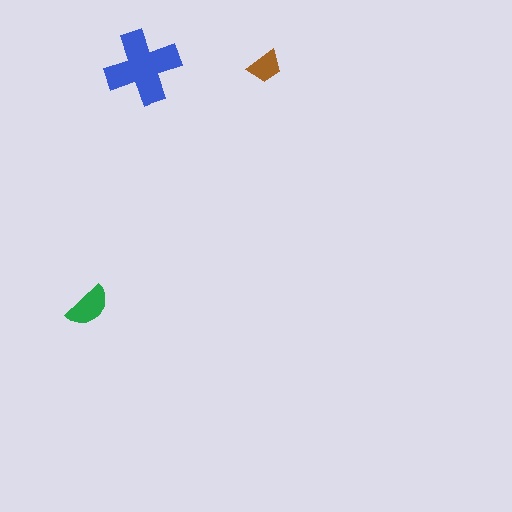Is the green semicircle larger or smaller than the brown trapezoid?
Larger.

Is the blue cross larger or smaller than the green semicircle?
Larger.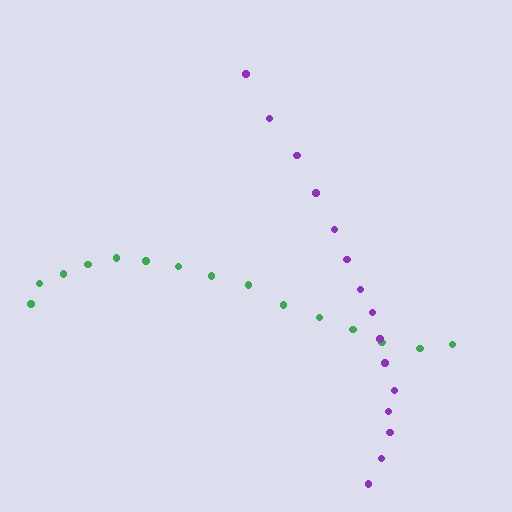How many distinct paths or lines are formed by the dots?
There are 2 distinct paths.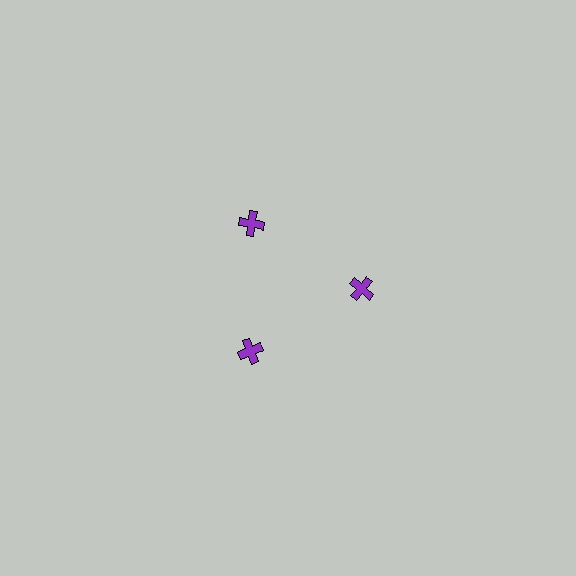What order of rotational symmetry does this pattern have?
This pattern has 3-fold rotational symmetry.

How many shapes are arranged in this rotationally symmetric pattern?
There are 3 shapes, arranged in 3 groups of 1.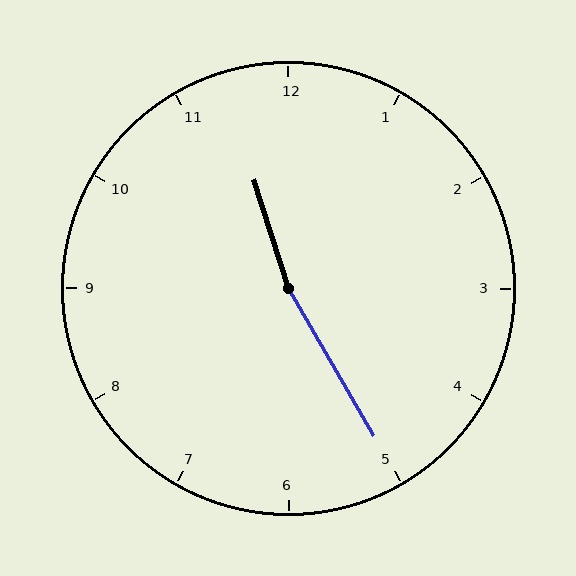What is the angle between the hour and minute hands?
Approximately 168 degrees.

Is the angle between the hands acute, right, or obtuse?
It is obtuse.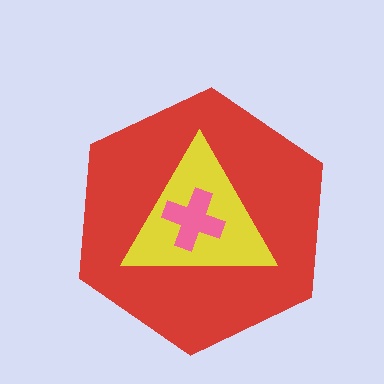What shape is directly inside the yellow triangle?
The pink cross.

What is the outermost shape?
The red hexagon.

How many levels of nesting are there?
3.